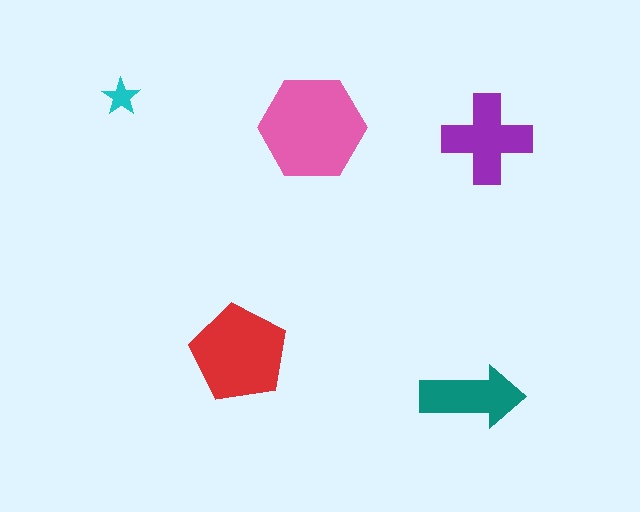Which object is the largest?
The pink hexagon.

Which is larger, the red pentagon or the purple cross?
The red pentagon.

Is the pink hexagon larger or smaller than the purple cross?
Larger.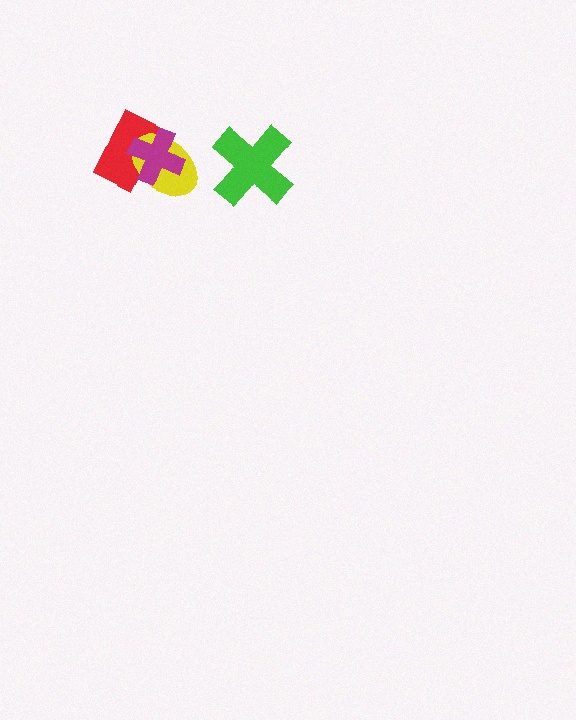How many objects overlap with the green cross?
0 objects overlap with the green cross.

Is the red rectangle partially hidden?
Yes, it is partially covered by another shape.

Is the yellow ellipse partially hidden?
Yes, it is partially covered by another shape.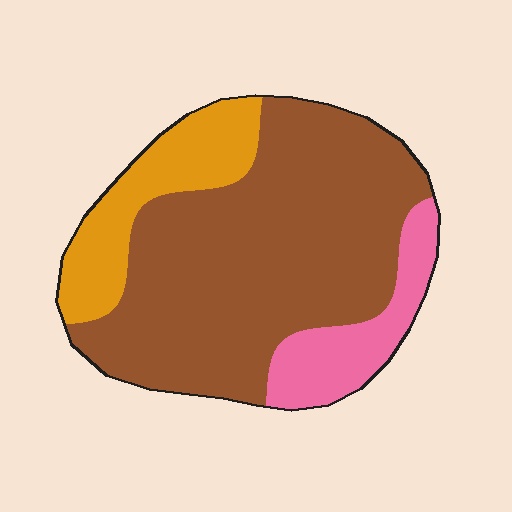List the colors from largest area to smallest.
From largest to smallest: brown, orange, pink.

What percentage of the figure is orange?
Orange takes up about one sixth (1/6) of the figure.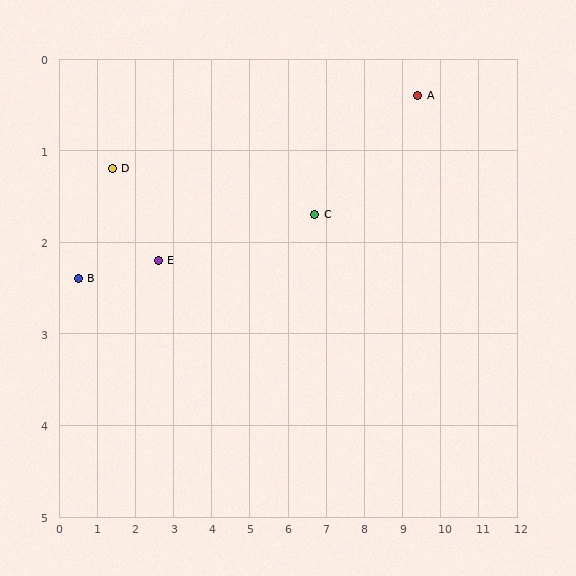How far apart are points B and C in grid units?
Points B and C are about 6.2 grid units apart.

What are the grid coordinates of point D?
Point D is at approximately (1.4, 1.2).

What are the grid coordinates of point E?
Point E is at approximately (2.6, 2.2).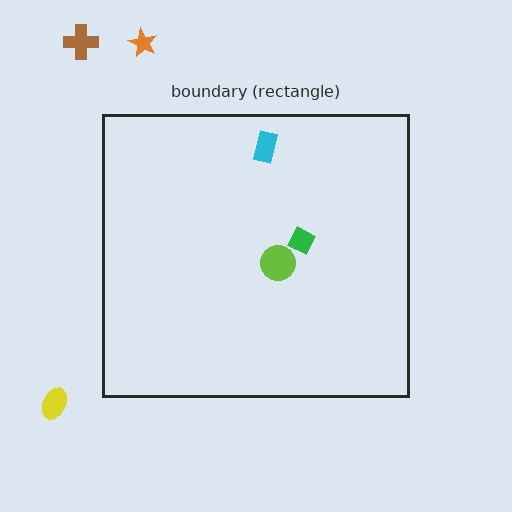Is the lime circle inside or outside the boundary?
Inside.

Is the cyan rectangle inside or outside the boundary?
Inside.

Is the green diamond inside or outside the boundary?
Inside.